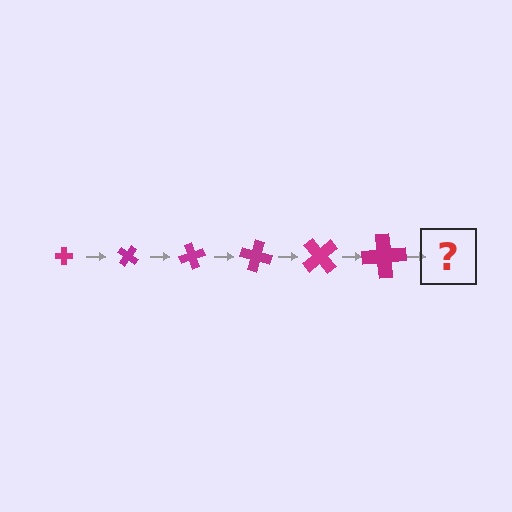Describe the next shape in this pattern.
It should be a cross, larger than the previous one and rotated 210 degrees from the start.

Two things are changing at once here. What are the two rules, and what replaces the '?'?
The two rules are that the cross grows larger each step and it rotates 35 degrees each step. The '?' should be a cross, larger than the previous one and rotated 210 degrees from the start.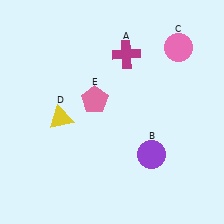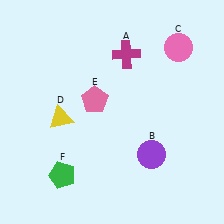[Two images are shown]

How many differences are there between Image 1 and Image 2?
There is 1 difference between the two images.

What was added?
A green pentagon (F) was added in Image 2.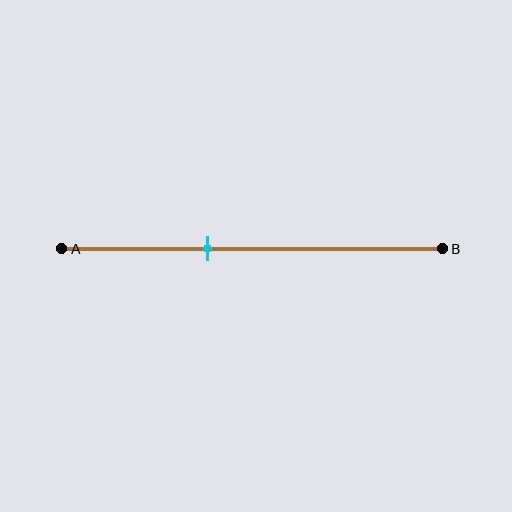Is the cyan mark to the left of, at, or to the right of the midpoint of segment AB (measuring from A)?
The cyan mark is to the left of the midpoint of segment AB.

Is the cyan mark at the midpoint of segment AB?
No, the mark is at about 40% from A, not at the 50% midpoint.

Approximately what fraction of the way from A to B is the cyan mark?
The cyan mark is approximately 40% of the way from A to B.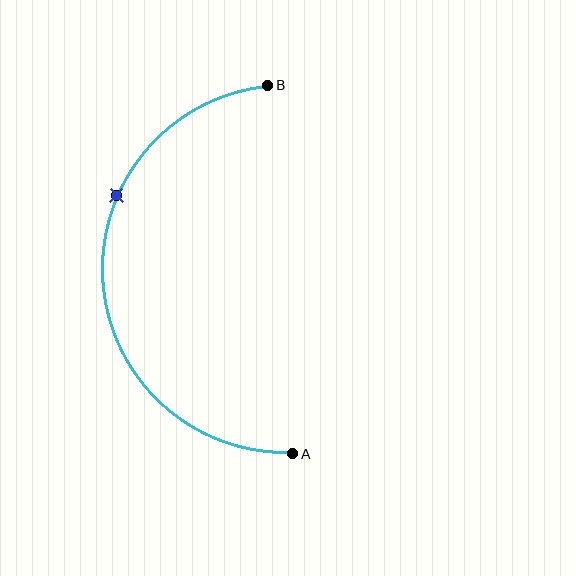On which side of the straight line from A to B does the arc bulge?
The arc bulges to the left of the straight line connecting A and B.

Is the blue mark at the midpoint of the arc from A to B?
No. The blue mark lies on the arc but is closer to endpoint B. The arc midpoint would be at the point on the curve equidistant along the arc from both A and B.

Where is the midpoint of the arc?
The arc midpoint is the point on the curve farthest from the straight line joining A and B. It sits to the left of that line.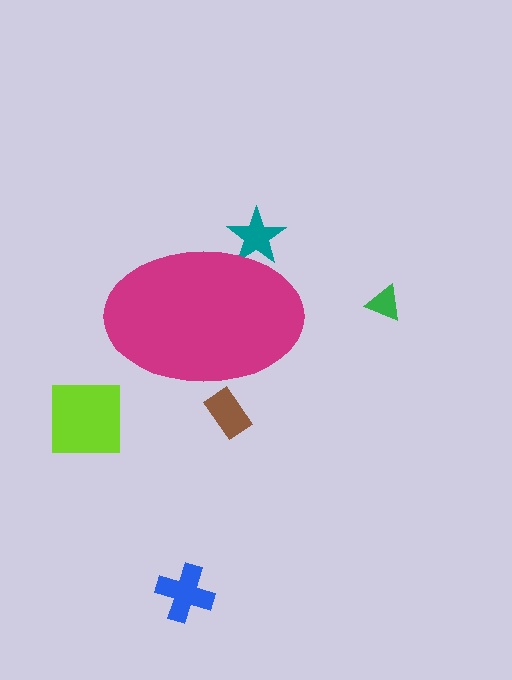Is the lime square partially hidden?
No, the lime square is fully visible.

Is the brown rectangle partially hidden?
Yes, the brown rectangle is partially hidden behind the magenta ellipse.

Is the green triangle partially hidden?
No, the green triangle is fully visible.